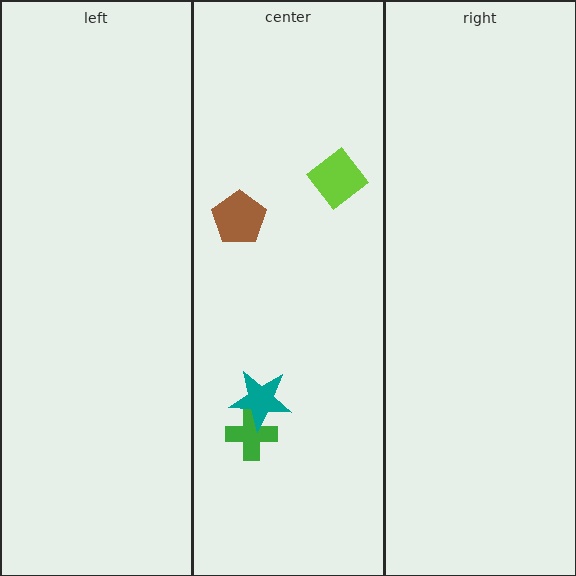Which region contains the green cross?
The center region.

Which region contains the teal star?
The center region.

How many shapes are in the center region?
4.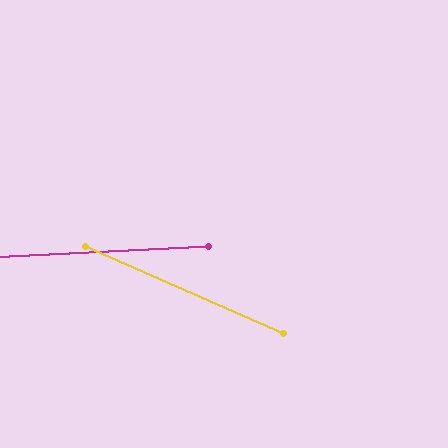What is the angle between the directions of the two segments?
Approximately 27 degrees.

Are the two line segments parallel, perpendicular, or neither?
Neither parallel nor perpendicular — they differ by about 27°.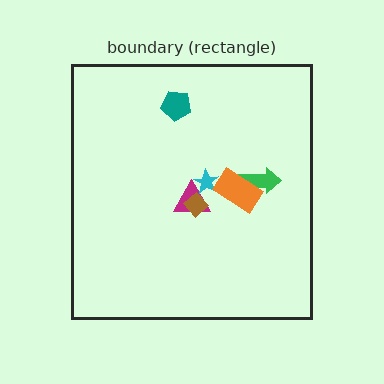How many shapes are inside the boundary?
6 inside, 0 outside.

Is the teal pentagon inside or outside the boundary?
Inside.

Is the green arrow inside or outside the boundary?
Inside.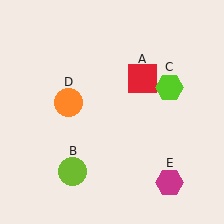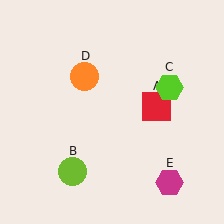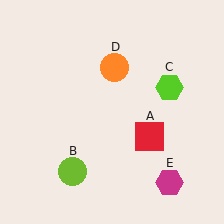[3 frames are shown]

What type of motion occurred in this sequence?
The red square (object A), orange circle (object D) rotated clockwise around the center of the scene.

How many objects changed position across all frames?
2 objects changed position: red square (object A), orange circle (object D).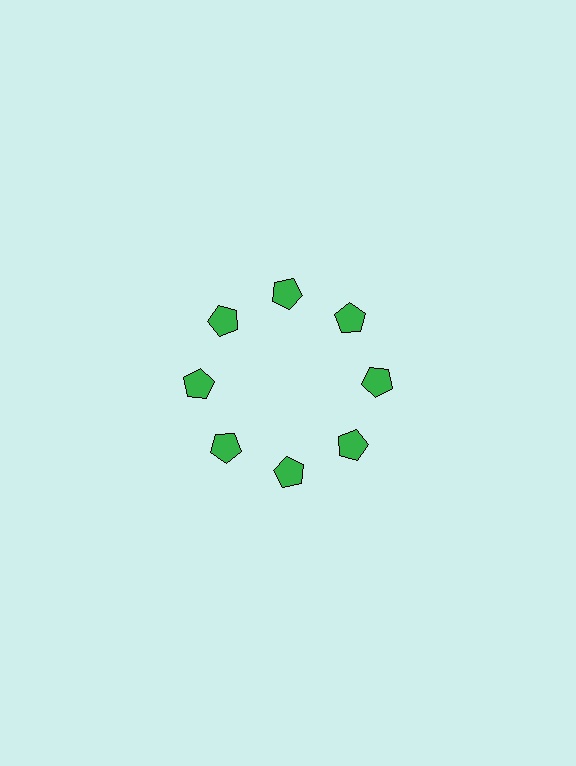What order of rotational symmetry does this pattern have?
This pattern has 8-fold rotational symmetry.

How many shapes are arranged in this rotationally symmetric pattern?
There are 8 shapes, arranged in 8 groups of 1.